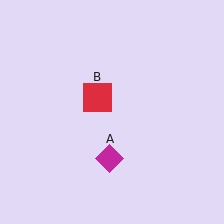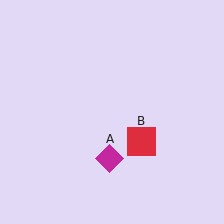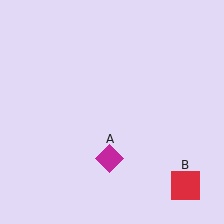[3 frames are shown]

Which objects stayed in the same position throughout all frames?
Magenta diamond (object A) remained stationary.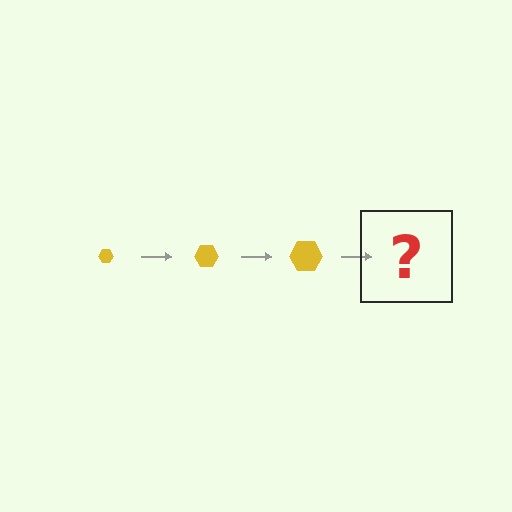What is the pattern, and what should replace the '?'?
The pattern is that the hexagon gets progressively larger each step. The '?' should be a yellow hexagon, larger than the previous one.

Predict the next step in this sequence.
The next step is a yellow hexagon, larger than the previous one.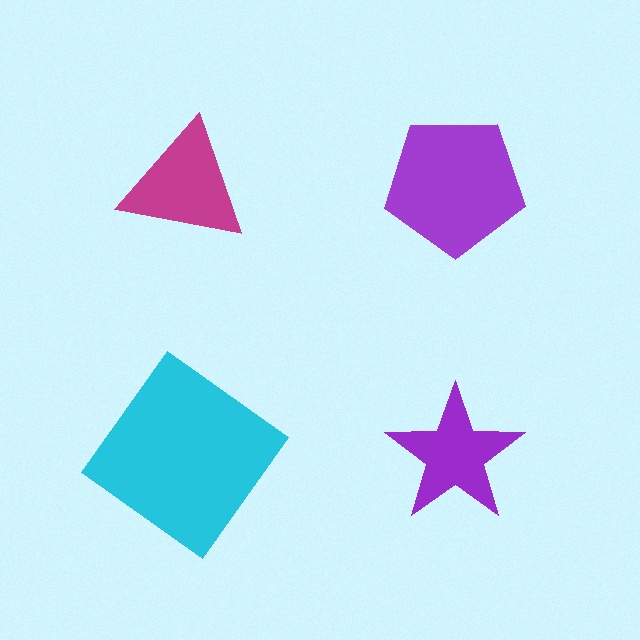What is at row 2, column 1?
A cyan diamond.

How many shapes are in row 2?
2 shapes.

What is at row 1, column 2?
A purple pentagon.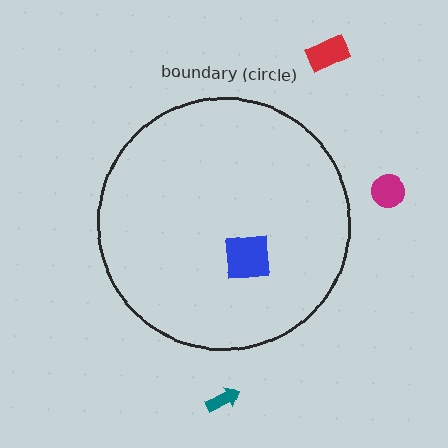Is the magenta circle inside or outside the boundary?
Outside.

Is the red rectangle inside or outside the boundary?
Outside.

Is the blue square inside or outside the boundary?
Inside.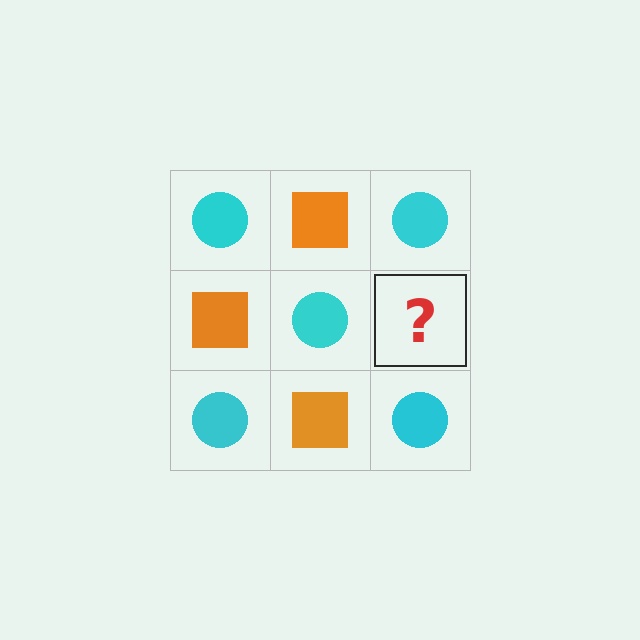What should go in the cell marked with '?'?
The missing cell should contain an orange square.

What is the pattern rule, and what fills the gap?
The rule is that it alternates cyan circle and orange square in a checkerboard pattern. The gap should be filled with an orange square.